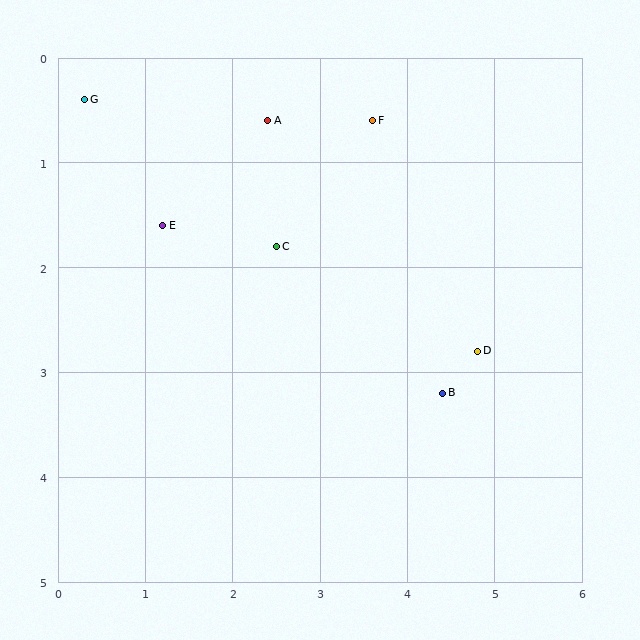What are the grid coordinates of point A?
Point A is at approximately (2.4, 0.6).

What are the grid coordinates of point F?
Point F is at approximately (3.6, 0.6).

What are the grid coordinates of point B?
Point B is at approximately (4.4, 3.2).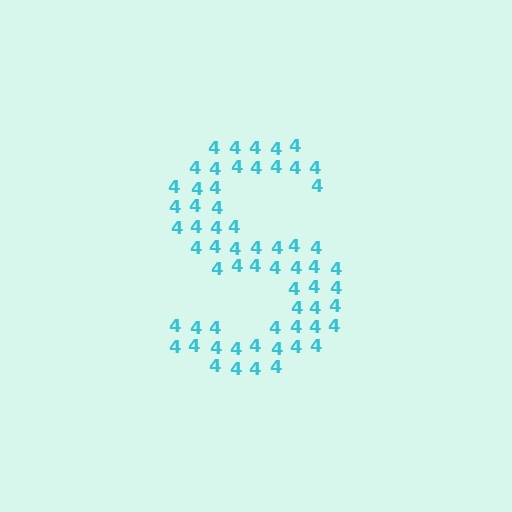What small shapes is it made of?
It is made of small digit 4's.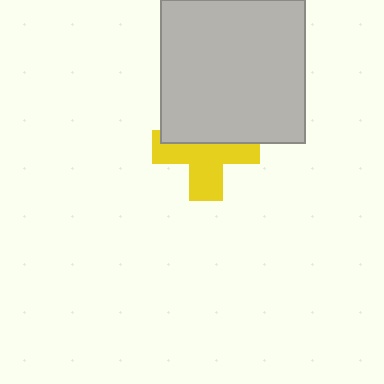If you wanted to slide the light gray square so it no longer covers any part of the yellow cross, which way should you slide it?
Slide it up — that is the most direct way to separate the two shapes.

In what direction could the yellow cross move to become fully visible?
The yellow cross could move down. That would shift it out from behind the light gray square entirely.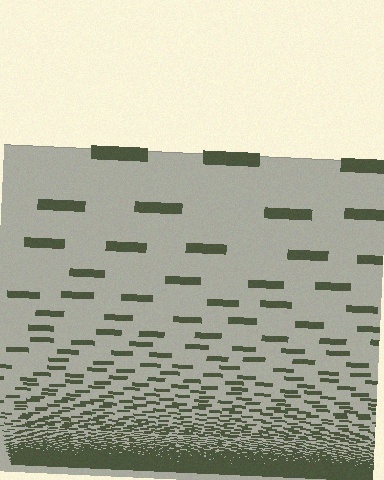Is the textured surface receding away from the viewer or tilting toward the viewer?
The surface appears to tilt toward the viewer. Texture elements get larger and sparser toward the top.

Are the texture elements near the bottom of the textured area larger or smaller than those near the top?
Smaller. The gradient is inverted — elements near the bottom are smaller and denser.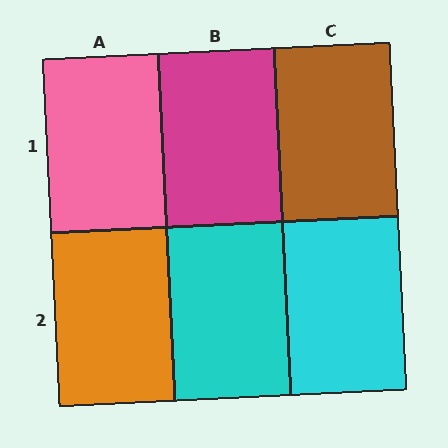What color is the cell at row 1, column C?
Brown.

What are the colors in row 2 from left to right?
Orange, cyan, cyan.